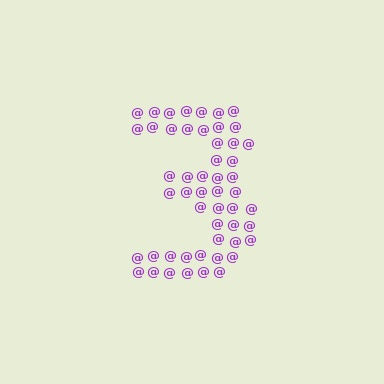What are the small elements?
The small elements are at signs.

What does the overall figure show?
The overall figure shows the digit 3.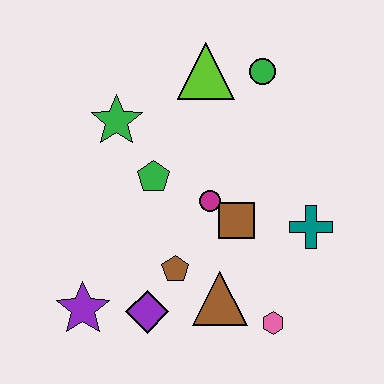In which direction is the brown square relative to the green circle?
The brown square is below the green circle.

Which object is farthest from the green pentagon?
The pink hexagon is farthest from the green pentagon.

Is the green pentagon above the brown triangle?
Yes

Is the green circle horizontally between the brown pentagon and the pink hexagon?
Yes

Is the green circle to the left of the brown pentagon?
No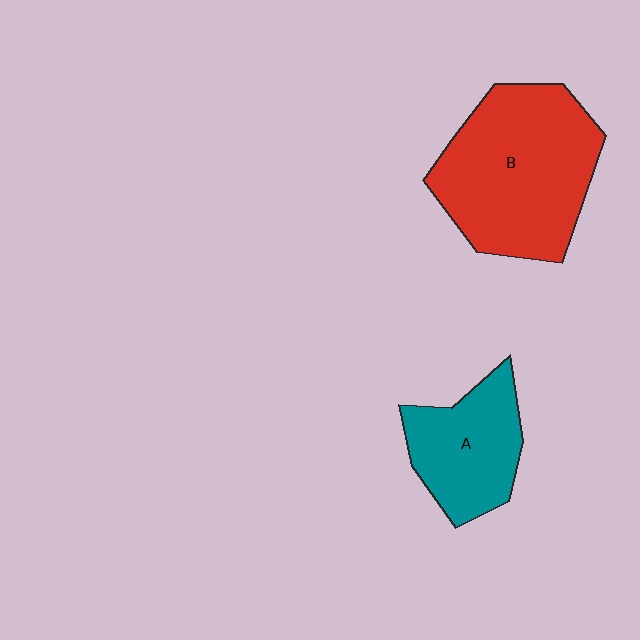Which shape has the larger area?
Shape B (red).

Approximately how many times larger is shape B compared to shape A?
Approximately 1.8 times.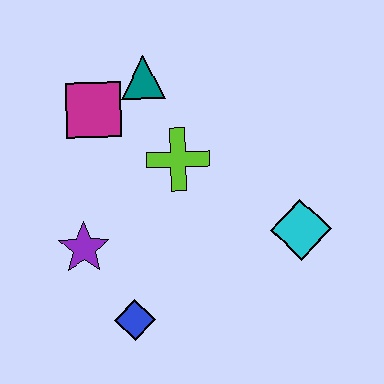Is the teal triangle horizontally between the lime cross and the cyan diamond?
No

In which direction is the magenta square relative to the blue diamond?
The magenta square is above the blue diamond.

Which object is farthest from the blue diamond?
The teal triangle is farthest from the blue diamond.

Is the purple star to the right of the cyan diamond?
No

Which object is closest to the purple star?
The blue diamond is closest to the purple star.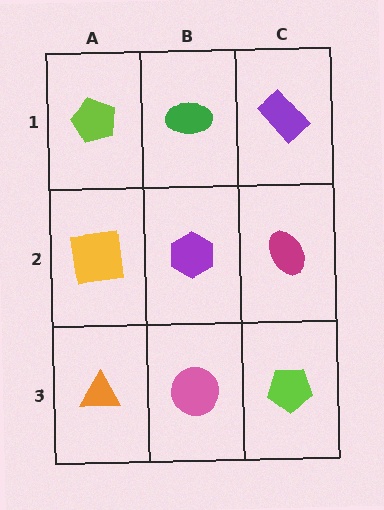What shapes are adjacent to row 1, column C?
A magenta ellipse (row 2, column C), a green ellipse (row 1, column B).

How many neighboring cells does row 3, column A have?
2.